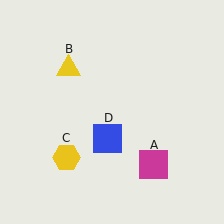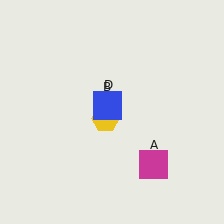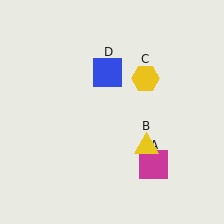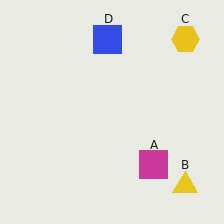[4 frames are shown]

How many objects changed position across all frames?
3 objects changed position: yellow triangle (object B), yellow hexagon (object C), blue square (object D).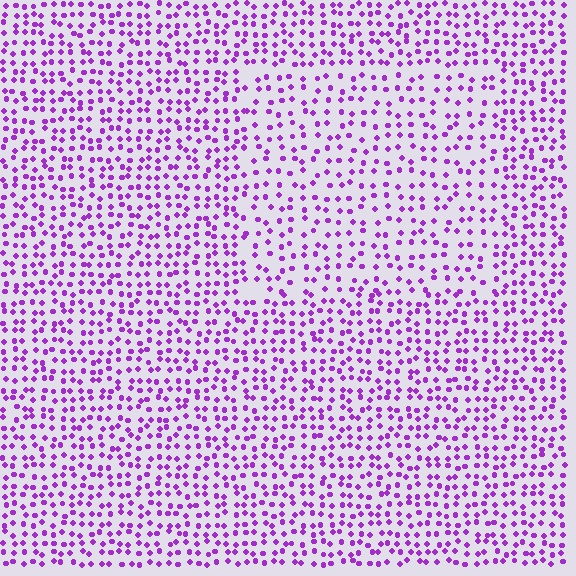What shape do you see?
I see a rectangle.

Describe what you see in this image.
The image contains small purple elements arranged at two different densities. A rectangle-shaped region is visible where the elements are less densely packed than the surrounding area.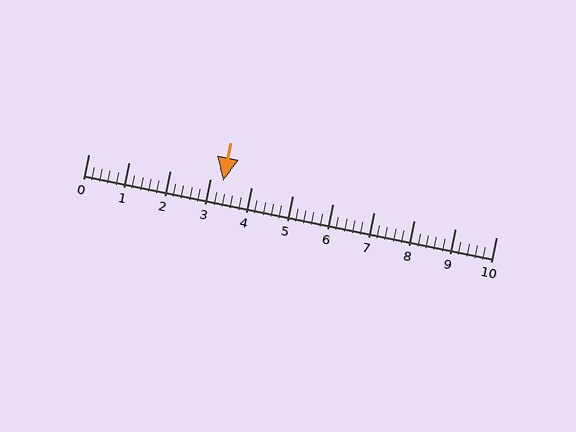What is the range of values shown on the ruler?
The ruler shows values from 0 to 10.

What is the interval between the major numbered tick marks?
The major tick marks are spaced 1 units apart.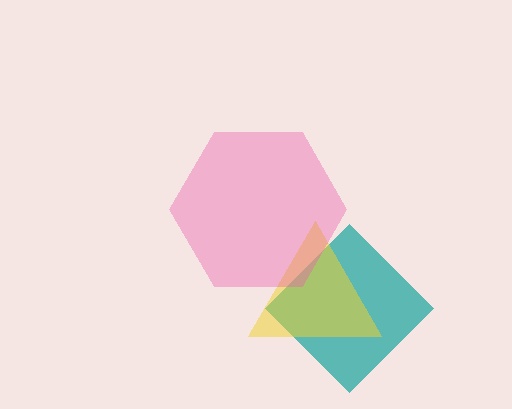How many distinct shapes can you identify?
There are 3 distinct shapes: a teal diamond, a yellow triangle, a pink hexagon.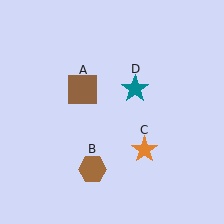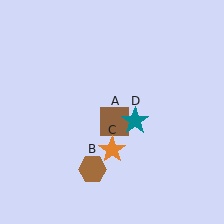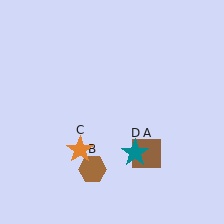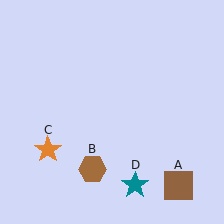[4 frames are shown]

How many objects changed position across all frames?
3 objects changed position: brown square (object A), orange star (object C), teal star (object D).